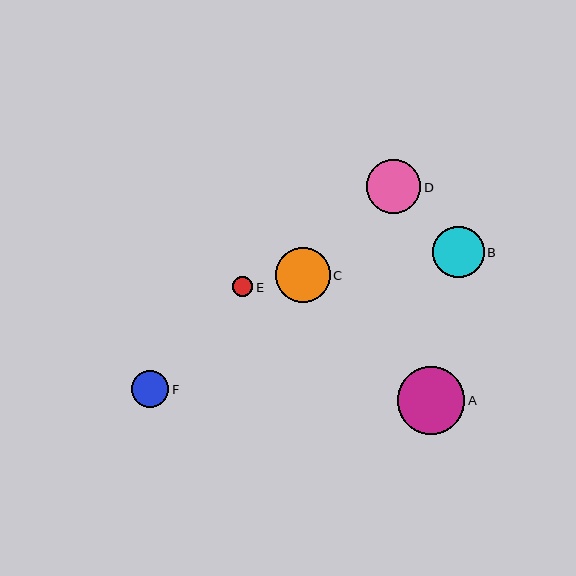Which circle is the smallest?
Circle E is the smallest with a size of approximately 20 pixels.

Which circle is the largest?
Circle A is the largest with a size of approximately 68 pixels.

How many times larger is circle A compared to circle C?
Circle A is approximately 1.2 times the size of circle C.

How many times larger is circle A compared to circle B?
Circle A is approximately 1.3 times the size of circle B.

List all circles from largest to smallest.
From largest to smallest: A, C, D, B, F, E.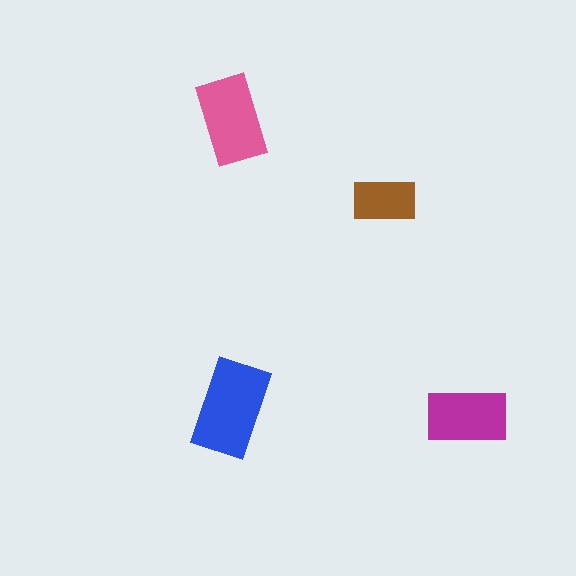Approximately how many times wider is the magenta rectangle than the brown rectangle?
About 1.5 times wider.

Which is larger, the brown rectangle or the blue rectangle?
The blue one.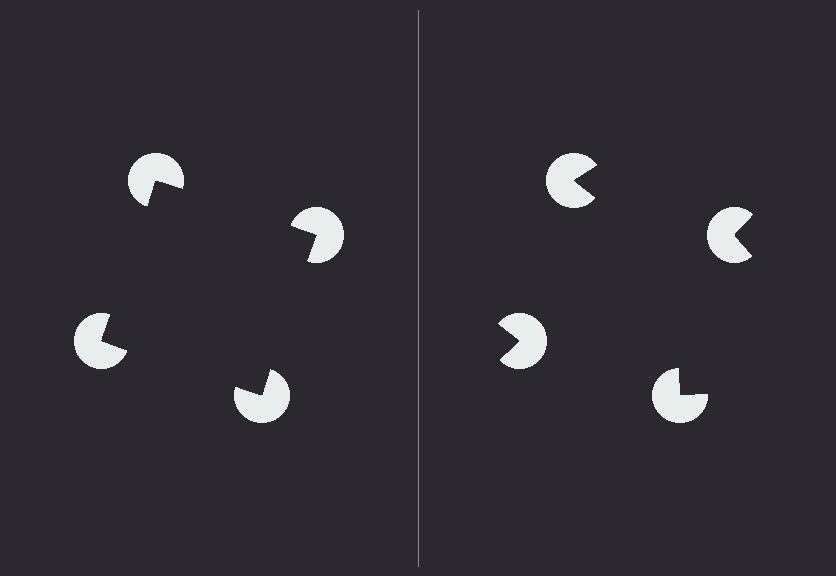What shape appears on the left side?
An illusory square.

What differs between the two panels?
The pac-man discs are positioned identically on both sides; only the wedge orientations differ. On the left they align to a square; on the right they are misaligned.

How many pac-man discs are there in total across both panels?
8 — 4 on each side.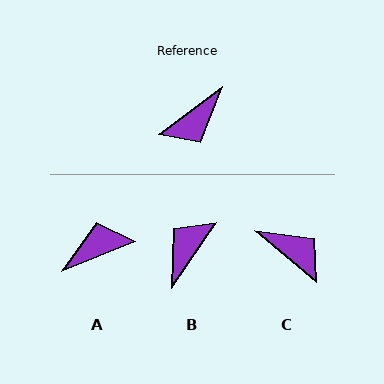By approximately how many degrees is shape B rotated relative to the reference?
Approximately 161 degrees clockwise.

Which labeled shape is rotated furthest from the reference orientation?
A, about 166 degrees away.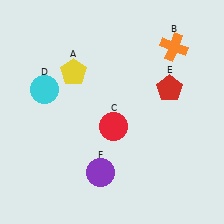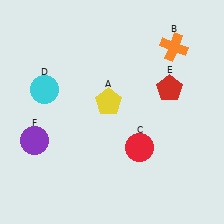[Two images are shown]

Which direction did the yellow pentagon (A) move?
The yellow pentagon (A) moved right.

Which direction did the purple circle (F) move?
The purple circle (F) moved left.